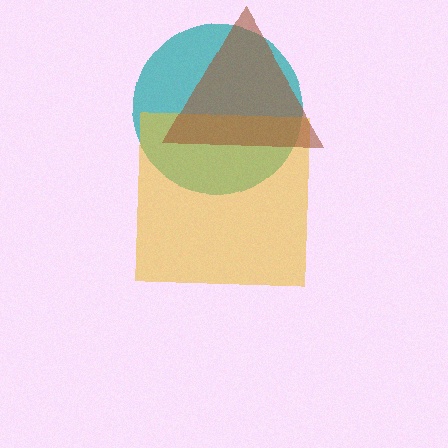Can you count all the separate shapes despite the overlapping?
Yes, there are 3 separate shapes.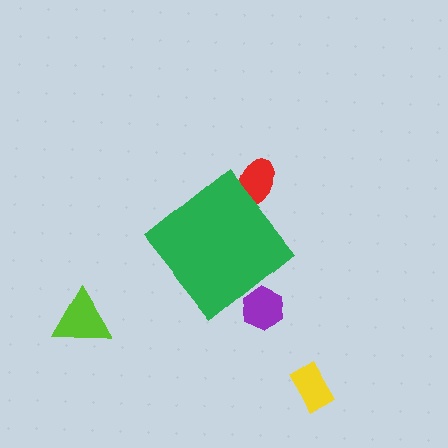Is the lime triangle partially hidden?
No, the lime triangle is fully visible.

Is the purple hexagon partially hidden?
Yes, the purple hexagon is partially hidden behind the green diamond.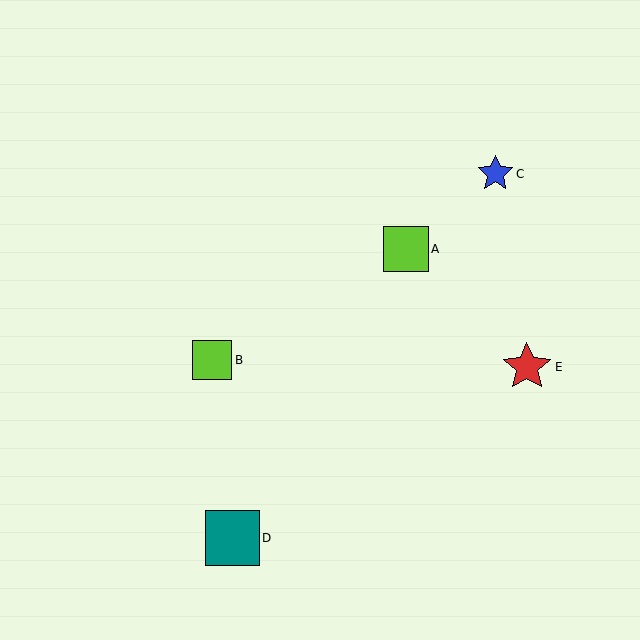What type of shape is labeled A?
Shape A is a lime square.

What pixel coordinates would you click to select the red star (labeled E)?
Click at (527, 367) to select the red star E.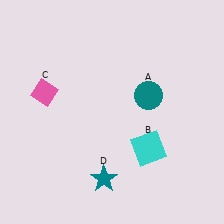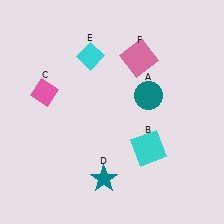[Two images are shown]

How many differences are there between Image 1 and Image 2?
There are 2 differences between the two images.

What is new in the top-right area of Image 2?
A pink square (F) was added in the top-right area of Image 2.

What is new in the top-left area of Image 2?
A cyan diamond (E) was added in the top-left area of Image 2.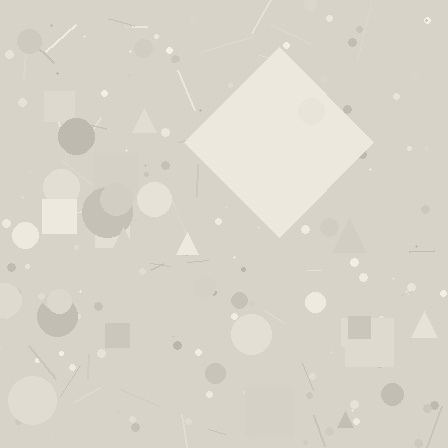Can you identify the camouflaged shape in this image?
The camouflaged shape is a diamond.